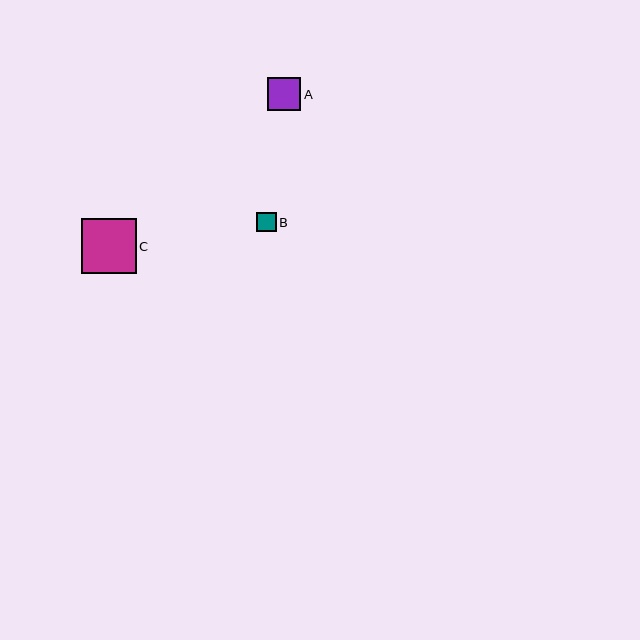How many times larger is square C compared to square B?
Square C is approximately 2.8 times the size of square B.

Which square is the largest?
Square C is the largest with a size of approximately 55 pixels.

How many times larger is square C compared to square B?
Square C is approximately 2.8 times the size of square B.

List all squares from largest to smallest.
From largest to smallest: C, A, B.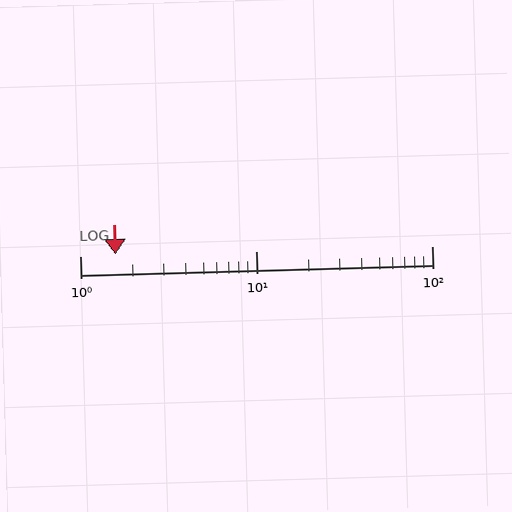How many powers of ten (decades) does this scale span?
The scale spans 2 decades, from 1 to 100.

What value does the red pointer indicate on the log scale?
The pointer indicates approximately 1.6.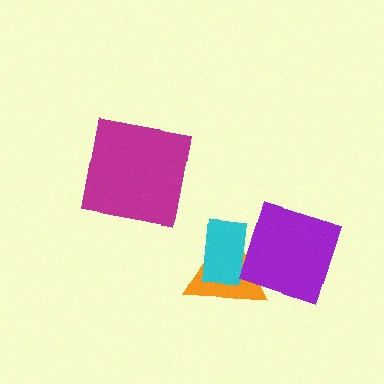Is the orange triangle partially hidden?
Yes, it is partially covered by another shape.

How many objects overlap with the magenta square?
0 objects overlap with the magenta square.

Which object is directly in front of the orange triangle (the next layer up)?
The cyan rectangle is directly in front of the orange triangle.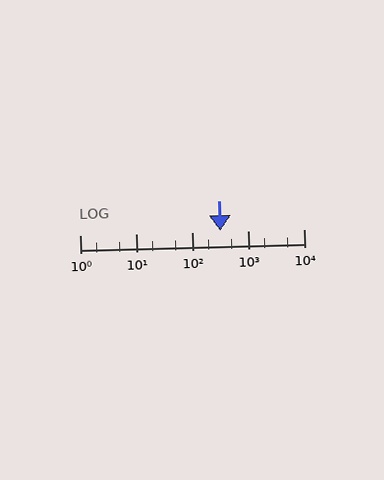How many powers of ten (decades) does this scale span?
The scale spans 4 decades, from 1 to 10000.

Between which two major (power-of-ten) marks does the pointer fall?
The pointer is between 100 and 1000.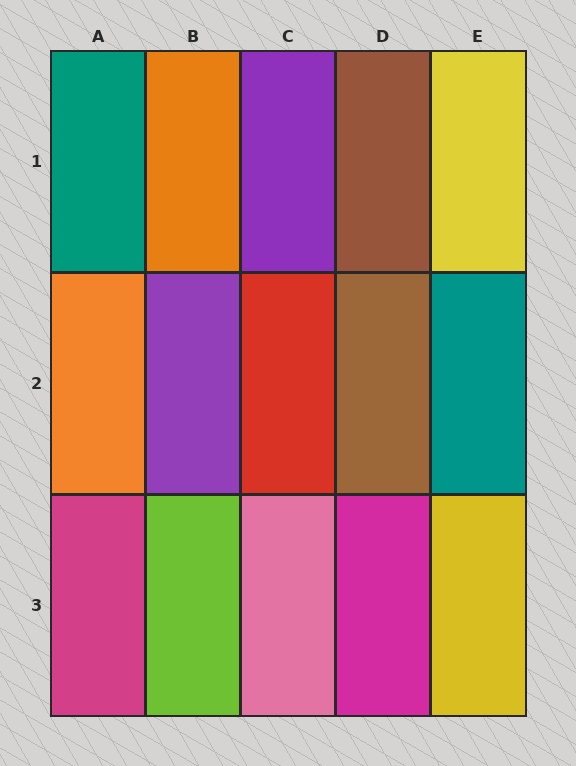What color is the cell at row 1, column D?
Brown.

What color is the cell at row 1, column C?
Purple.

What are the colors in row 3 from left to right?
Magenta, lime, pink, magenta, yellow.